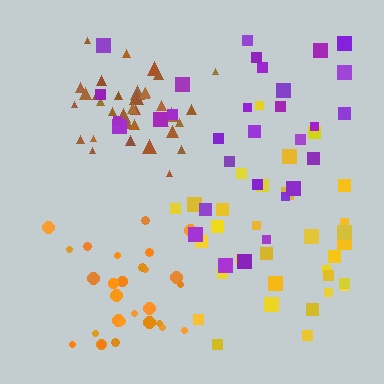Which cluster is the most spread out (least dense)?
Purple.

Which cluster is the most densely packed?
Brown.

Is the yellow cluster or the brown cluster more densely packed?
Brown.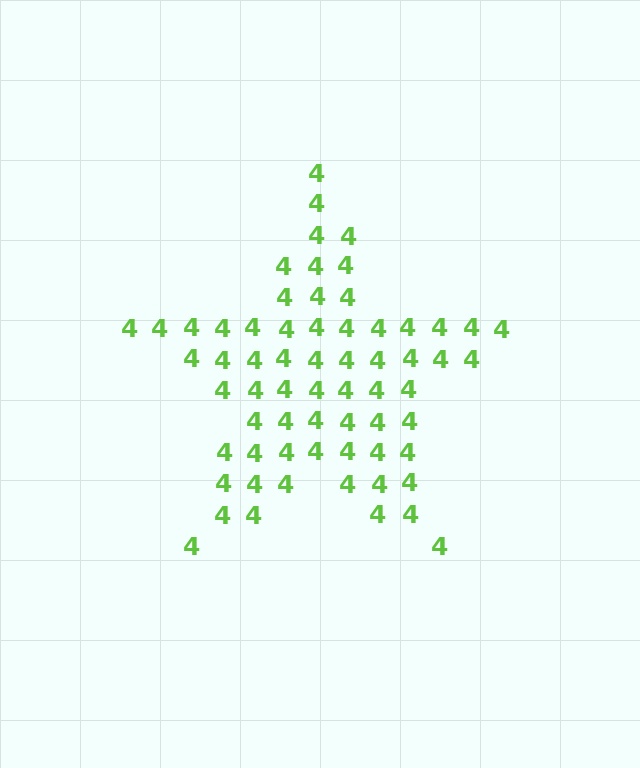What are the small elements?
The small elements are digit 4's.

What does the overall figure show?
The overall figure shows a star.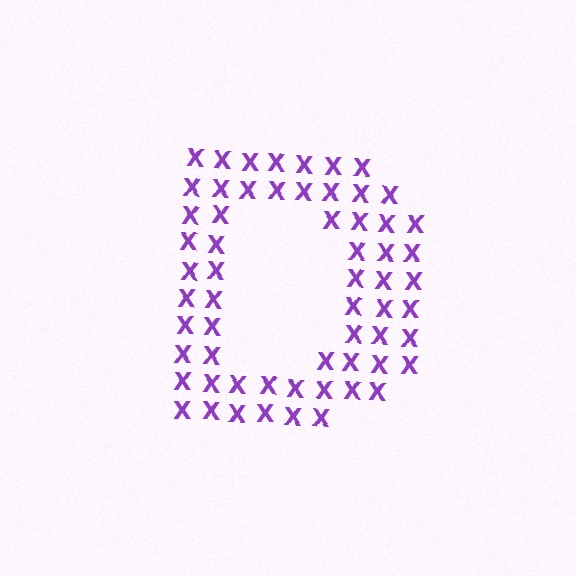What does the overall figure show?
The overall figure shows the letter D.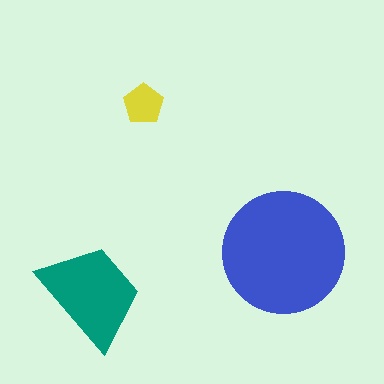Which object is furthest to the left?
The teal trapezoid is leftmost.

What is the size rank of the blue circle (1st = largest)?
1st.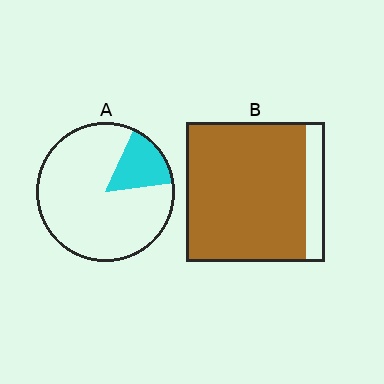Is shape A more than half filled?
No.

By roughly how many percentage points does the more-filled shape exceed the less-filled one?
By roughly 70 percentage points (B over A).